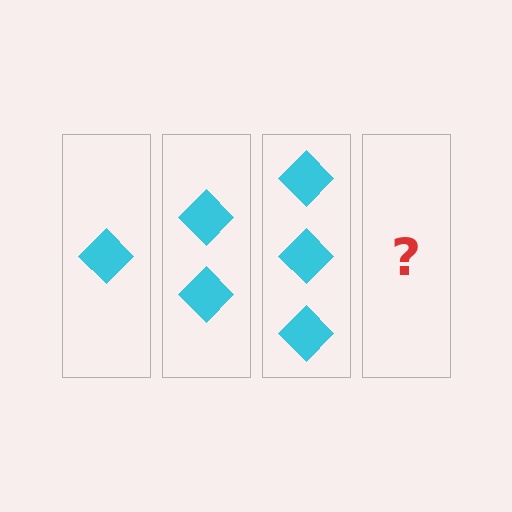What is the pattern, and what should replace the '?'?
The pattern is that each step adds one more diamond. The '?' should be 4 diamonds.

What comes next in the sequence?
The next element should be 4 diamonds.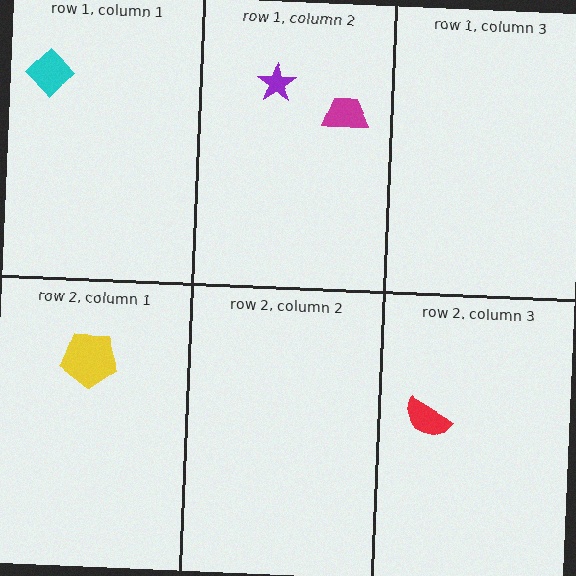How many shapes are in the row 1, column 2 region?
2.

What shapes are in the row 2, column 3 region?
The red semicircle.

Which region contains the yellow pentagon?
The row 2, column 1 region.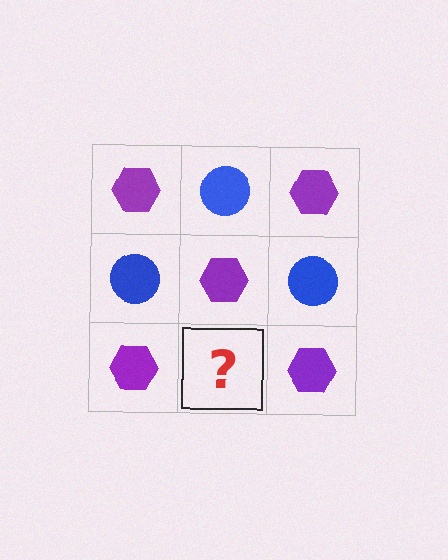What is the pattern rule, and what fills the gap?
The rule is that it alternates purple hexagon and blue circle in a checkerboard pattern. The gap should be filled with a blue circle.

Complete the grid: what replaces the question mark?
The question mark should be replaced with a blue circle.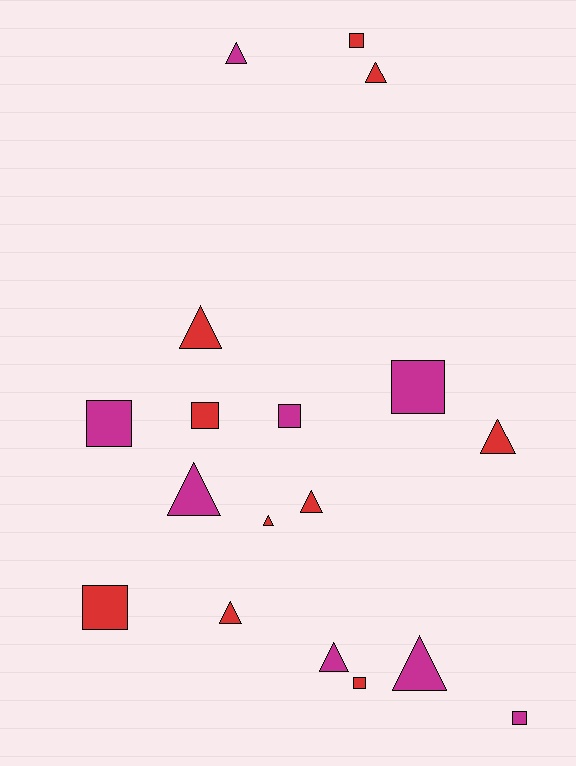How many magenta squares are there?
There are 4 magenta squares.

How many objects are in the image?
There are 18 objects.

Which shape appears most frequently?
Triangle, with 10 objects.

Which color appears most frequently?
Red, with 10 objects.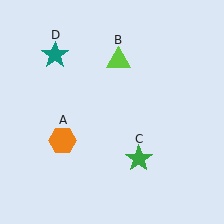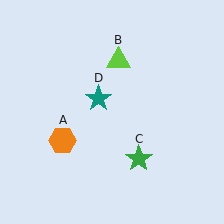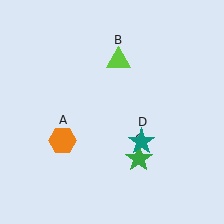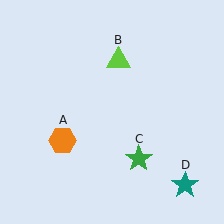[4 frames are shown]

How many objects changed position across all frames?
1 object changed position: teal star (object D).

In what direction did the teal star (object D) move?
The teal star (object D) moved down and to the right.